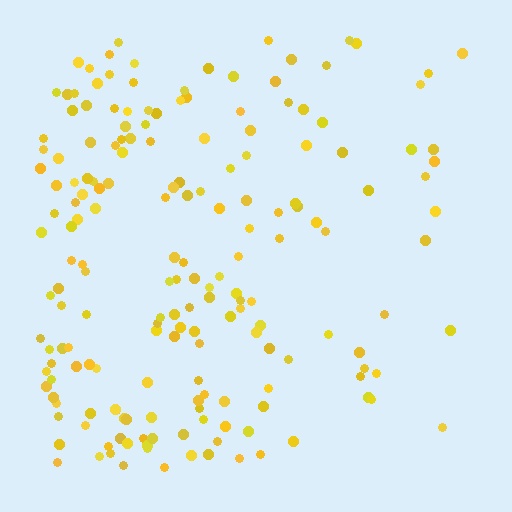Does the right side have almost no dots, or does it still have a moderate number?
Still a moderate number, just noticeably fewer than the left.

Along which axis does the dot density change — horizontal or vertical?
Horizontal.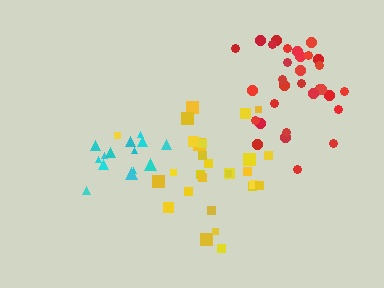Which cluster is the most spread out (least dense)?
Cyan.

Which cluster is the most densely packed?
Red.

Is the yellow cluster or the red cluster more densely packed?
Red.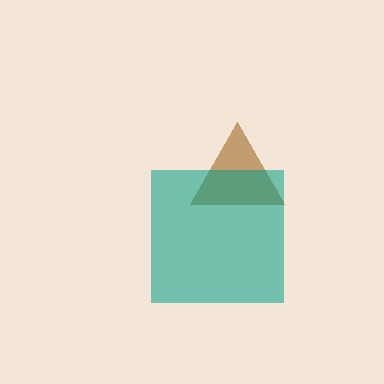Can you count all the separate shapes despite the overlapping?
Yes, there are 2 separate shapes.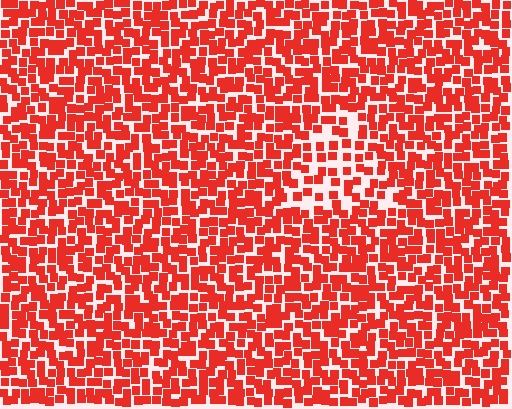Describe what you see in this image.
The image contains small red elements arranged at two different densities. A triangle-shaped region is visible where the elements are less densely packed than the surrounding area.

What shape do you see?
I see a triangle.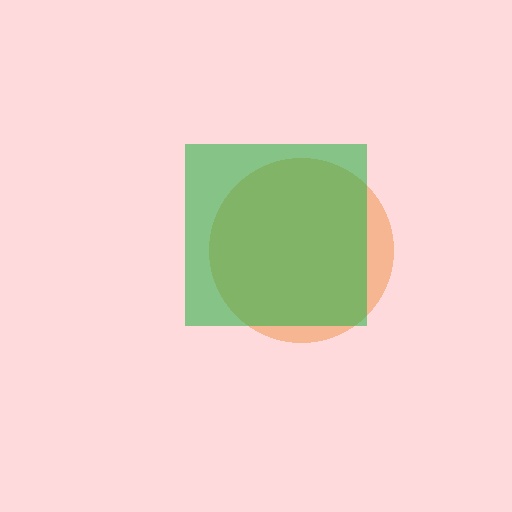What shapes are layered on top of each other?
The layered shapes are: an orange circle, a green square.